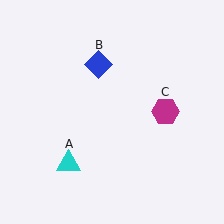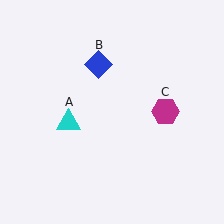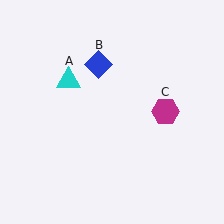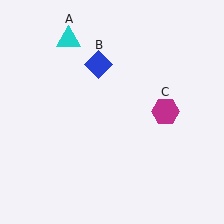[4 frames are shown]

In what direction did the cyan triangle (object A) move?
The cyan triangle (object A) moved up.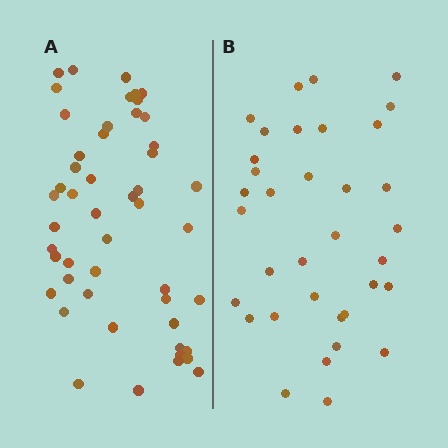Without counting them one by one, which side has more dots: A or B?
Region A (the left region) has more dots.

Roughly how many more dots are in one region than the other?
Region A has approximately 15 more dots than region B.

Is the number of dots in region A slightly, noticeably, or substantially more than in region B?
Region A has noticeably more, but not dramatically so. The ratio is roughly 1.4 to 1.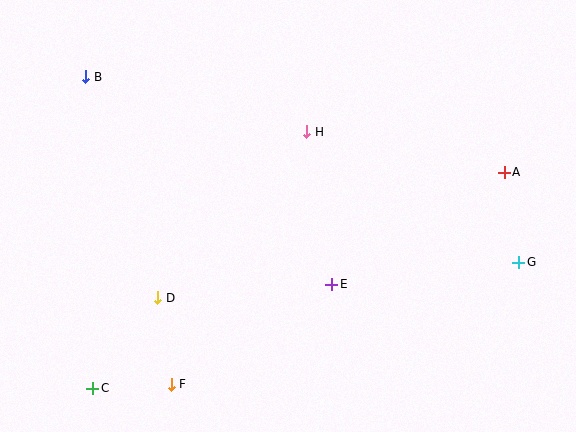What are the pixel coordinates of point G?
Point G is at (519, 262).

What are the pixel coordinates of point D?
Point D is at (158, 298).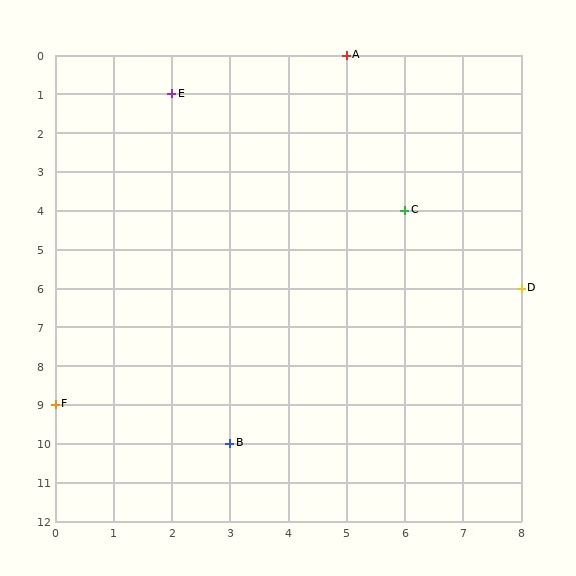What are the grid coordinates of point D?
Point D is at grid coordinates (8, 6).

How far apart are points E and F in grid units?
Points E and F are 2 columns and 8 rows apart (about 8.2 grid units diagonally).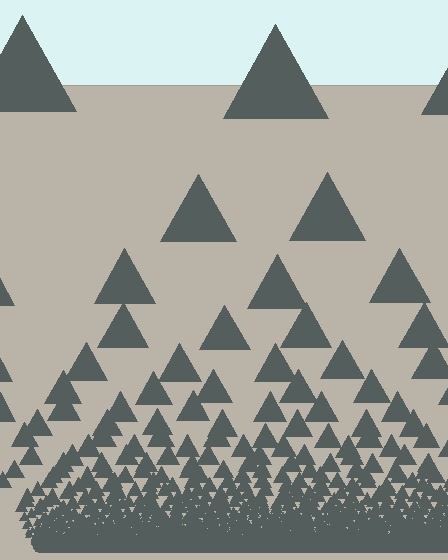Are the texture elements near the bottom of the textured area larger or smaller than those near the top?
Smaller. The gradient is inverted — elements near the bottom are smaller and denser.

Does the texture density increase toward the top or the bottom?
Density increases toward the bottom.